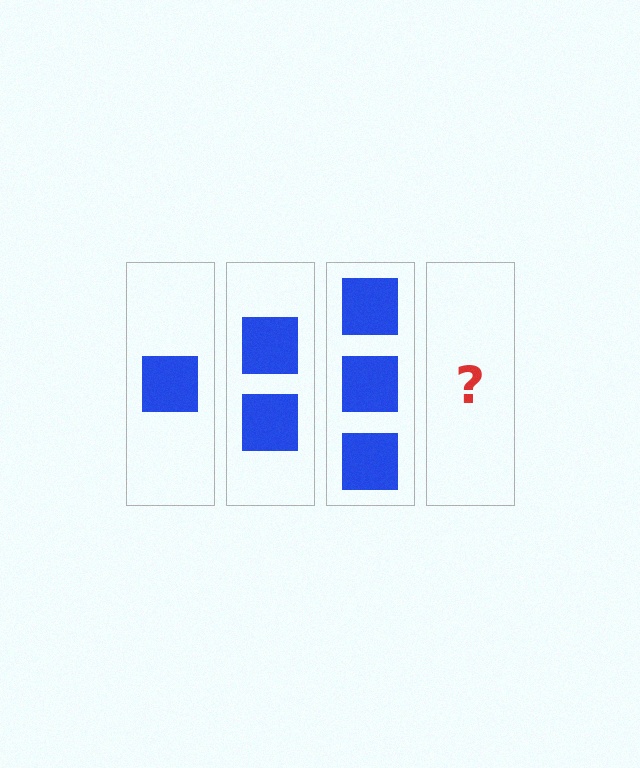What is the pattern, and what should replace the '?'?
The pattern is that each step adds one more square. The '?' should be 4 squares.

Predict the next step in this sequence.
The next step is 4 squares.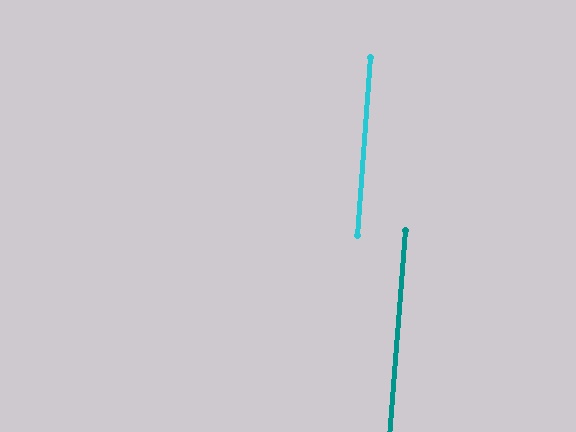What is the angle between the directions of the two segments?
Approximately 0 degrees.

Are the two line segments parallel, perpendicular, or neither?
Parallel — their directions differ by only 0.1°.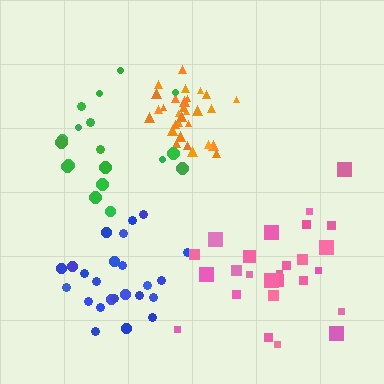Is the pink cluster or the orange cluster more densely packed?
Orange.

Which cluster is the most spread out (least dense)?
Pink.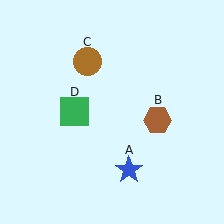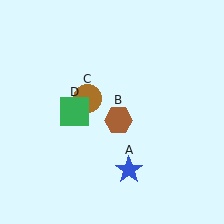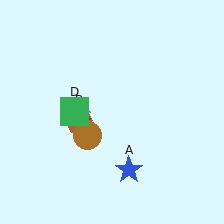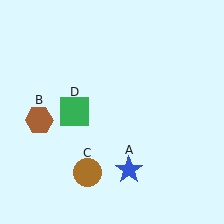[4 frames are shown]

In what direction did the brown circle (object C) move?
The brown circle (object C) moved down.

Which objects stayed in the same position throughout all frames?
Blue star (object A) and green square (object D) remained stationary.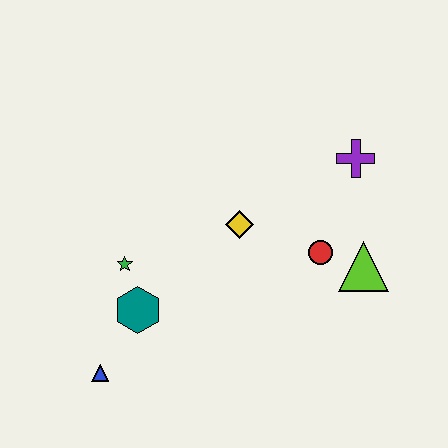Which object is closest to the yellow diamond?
The red circle is closest to the yellow diamond.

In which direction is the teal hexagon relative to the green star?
The teal hexagon is below the green star.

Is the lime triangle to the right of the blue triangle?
Yes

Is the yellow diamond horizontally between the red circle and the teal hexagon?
Yes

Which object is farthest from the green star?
The purple cross is farthest from the green star.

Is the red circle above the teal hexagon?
Yes